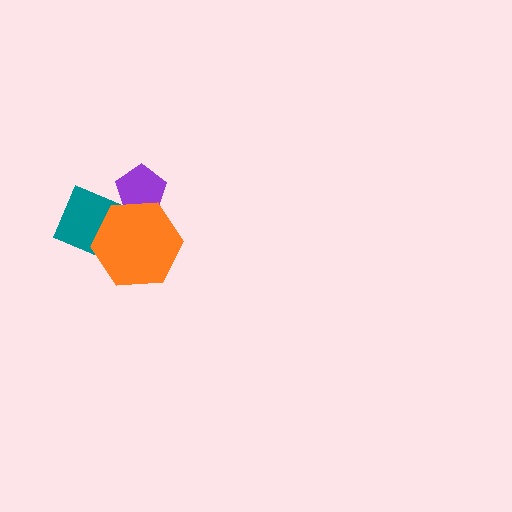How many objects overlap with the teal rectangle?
2 objects overlap with the teal rectangle.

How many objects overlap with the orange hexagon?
2 objects overlap with the orange hexagon.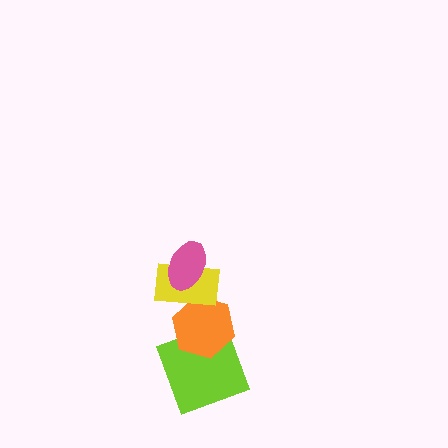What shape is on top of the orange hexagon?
The yellow rectangle is on top of the orange hexagon.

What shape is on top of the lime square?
The orange hexagon is on top of the lime square.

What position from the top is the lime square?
The lime square is 4th from the top.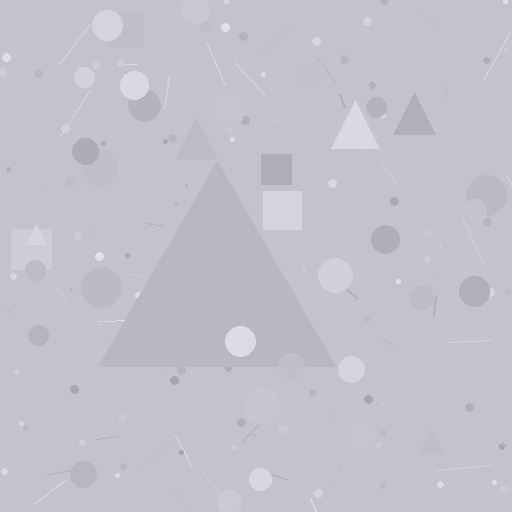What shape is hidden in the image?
A triangle is hidden in the image.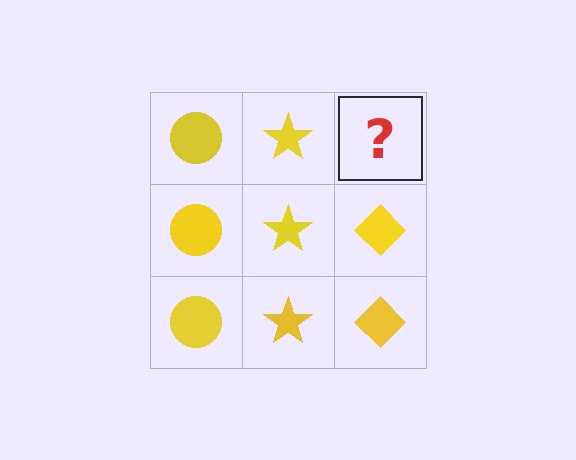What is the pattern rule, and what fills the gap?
The rule is that each column has a consistent shape. The gap should be filled with a yellow diamond.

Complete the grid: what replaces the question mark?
The question mark should be replaced with a yellow diamond.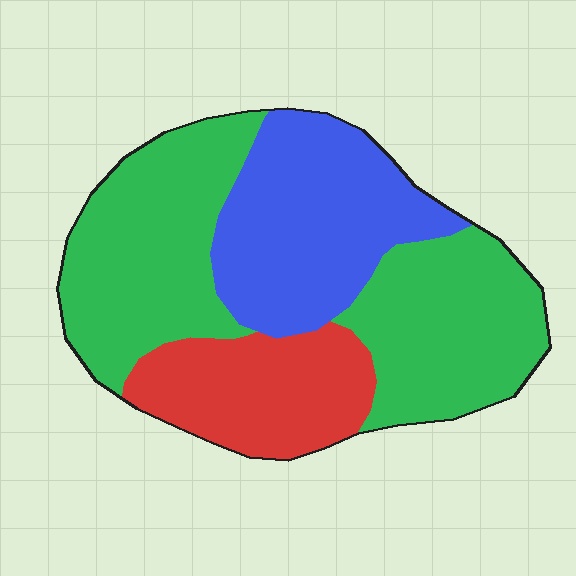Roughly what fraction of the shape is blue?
Blue covers about 30% of the shape.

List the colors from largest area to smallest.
From largest to smallest: green, blue, red.